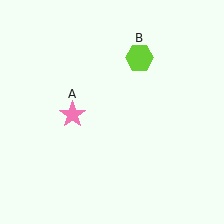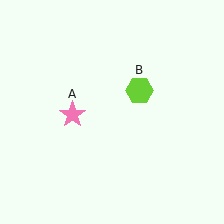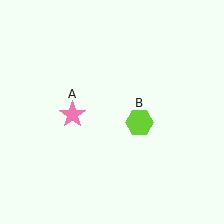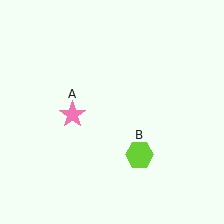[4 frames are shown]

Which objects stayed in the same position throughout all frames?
Pink star (object A) remained stationary.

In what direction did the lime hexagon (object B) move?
The lime hexagon (object B) moved down.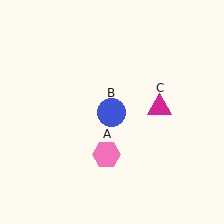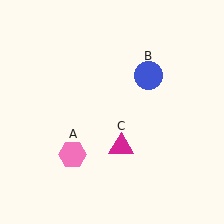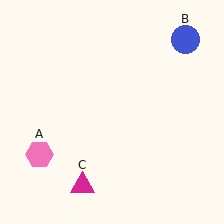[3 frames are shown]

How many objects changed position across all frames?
3 objects changed position: pink hexagon (object A), blue circle (object B), magenta triangle (object C).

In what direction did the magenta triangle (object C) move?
The magenta triangle (object C) moved down and to the left.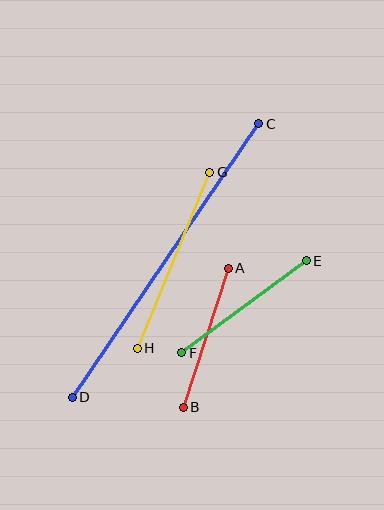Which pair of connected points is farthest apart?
Points C and D are farthest apart.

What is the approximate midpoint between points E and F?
The midpoint is at approximately (244, 307) pixels.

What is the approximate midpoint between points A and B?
The midpoint is at approximately (206, 338) pixels.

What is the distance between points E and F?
The distance is approximately 155 pixels.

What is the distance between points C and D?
The distance is approximately 331 pixels.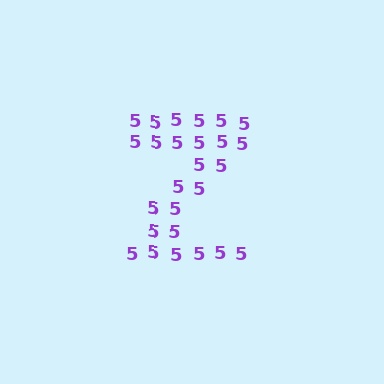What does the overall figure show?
The overall figure shows the letter Z.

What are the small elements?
The small elements are digit 5's.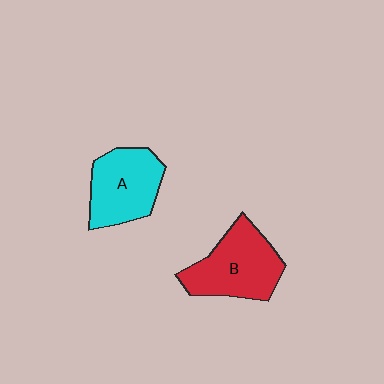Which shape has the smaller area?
Shape A (cyan).